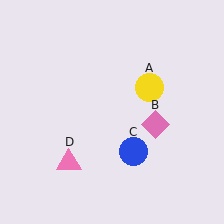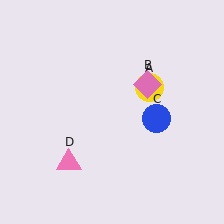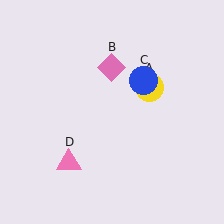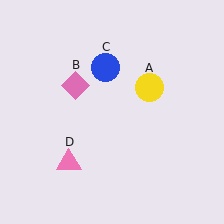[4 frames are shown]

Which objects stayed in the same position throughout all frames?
Yellow circle (object A) and pink triangle (object D) remained stationary.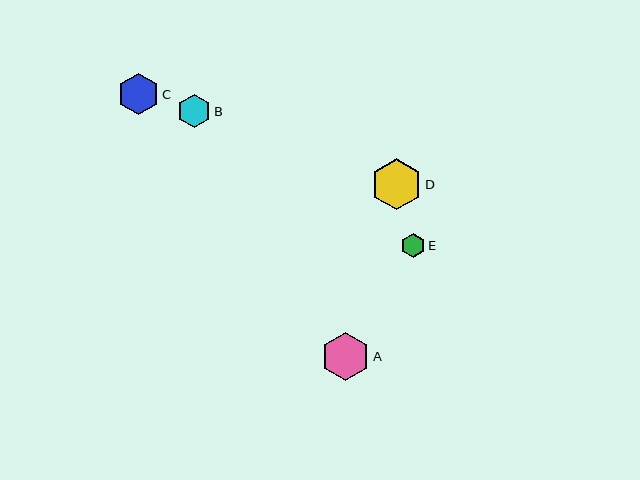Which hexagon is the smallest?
Hexagon E is the smallest with a size of approximately 24 pixels.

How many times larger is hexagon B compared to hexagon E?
Hexagon B is approximately 1.4 times the size of hexagon E.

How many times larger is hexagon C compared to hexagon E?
Hexagon C is approximately 1.8 times the size of hexagon E.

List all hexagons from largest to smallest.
From largest to smallest: D, A, C, B, E.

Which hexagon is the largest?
Hexagon D is the largest with a size of approximately 51 pixels.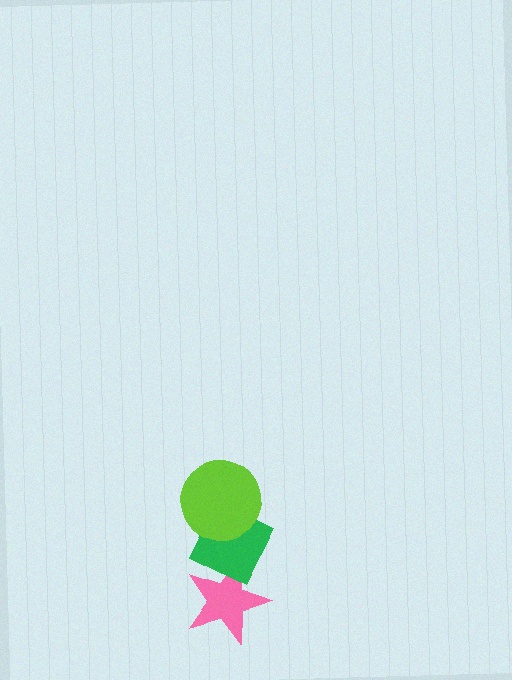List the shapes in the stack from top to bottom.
From top to bottom: the lime circle, the green diamond, the pink star.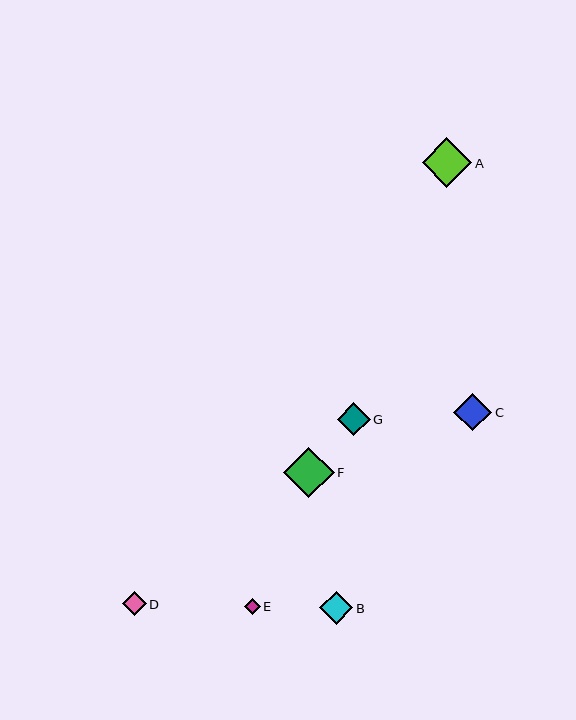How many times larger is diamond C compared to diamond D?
Diamond C is approximately 1.6 times the size of diamond D.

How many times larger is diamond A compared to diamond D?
Diamond A is approximately 2.0 times the size of diamond D.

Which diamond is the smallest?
Diamond E is the smallest with a size of approximately 16 pixels.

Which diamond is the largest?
Diamond F is the largest with a size of approximately 50 pixels.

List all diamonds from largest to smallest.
From largest to smallest: F, A, C, B, G, D, E.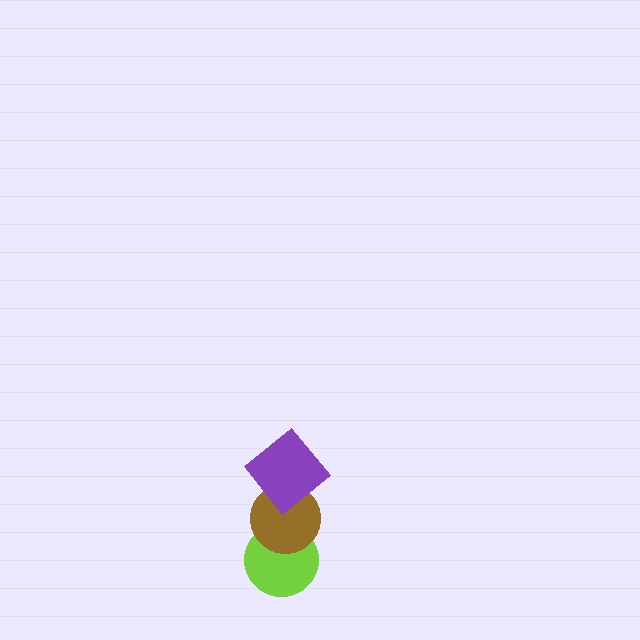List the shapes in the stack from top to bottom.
From top to bottom: the purple diamond, the brown circle, the lime circle.